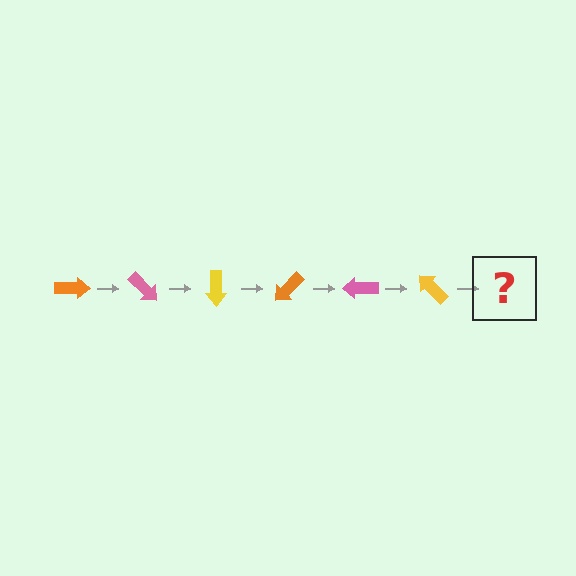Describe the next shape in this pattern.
It should be an orange arrow, rotated 270 degrees from the start.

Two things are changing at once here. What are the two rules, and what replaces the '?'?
The two rules are that it rotates 45 degrees each step and the color cycles through orange, pink, and yellow. The '?' should be an orange arrow, rotated 270 degrees from the start.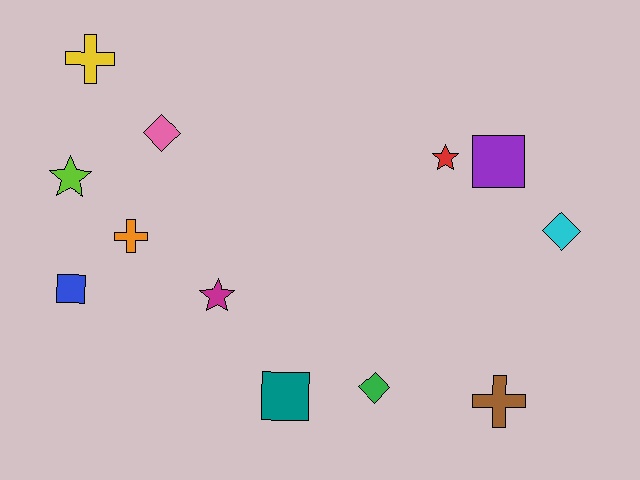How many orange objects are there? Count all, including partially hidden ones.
There is 1 orange object.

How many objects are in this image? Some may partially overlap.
There are 12 objects.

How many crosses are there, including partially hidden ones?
There are 3 crosses.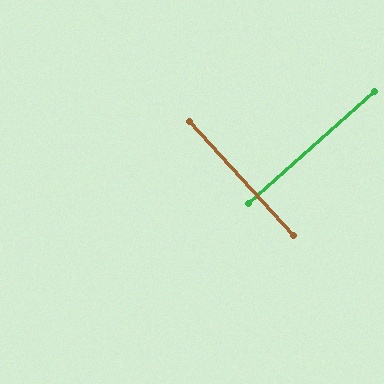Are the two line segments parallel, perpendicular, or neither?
Perpendicular — they meet at approximately 89°.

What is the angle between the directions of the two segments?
Approximately 89 degrees.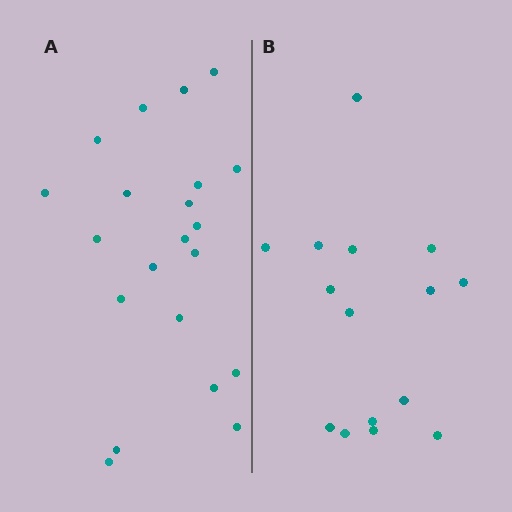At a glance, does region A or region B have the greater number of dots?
Region A (the left region) has more dots.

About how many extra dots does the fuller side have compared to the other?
Region A has about 6 more dots than region B.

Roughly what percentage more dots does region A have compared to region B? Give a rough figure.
About 40% more.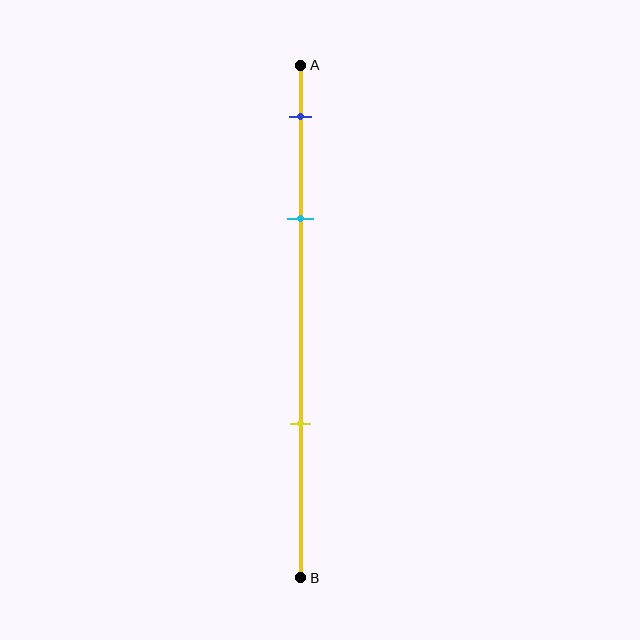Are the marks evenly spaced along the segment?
No, the marks are not evenly spaced.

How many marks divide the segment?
There are 3 marks dividing the segment.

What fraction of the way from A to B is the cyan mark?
The cyan mark is approximately 30% (0.3) of the way from A to B.